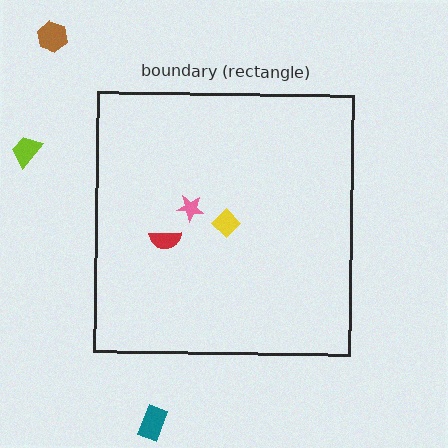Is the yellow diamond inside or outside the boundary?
Inside.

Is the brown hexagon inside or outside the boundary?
Outside.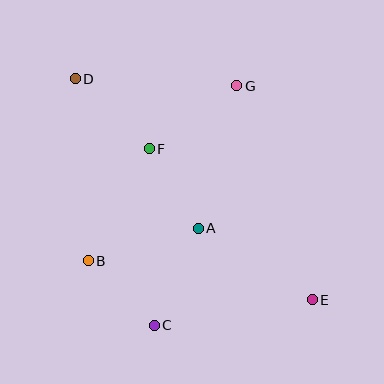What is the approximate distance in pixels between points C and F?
The distance between C and F is approximately 177 pixels.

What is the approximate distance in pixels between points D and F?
The distance between D and F is approximately 102 pixels.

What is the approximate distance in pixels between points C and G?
The distance between C and G is approximately 254 pixels.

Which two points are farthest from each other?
Points D and E are farthest from each other.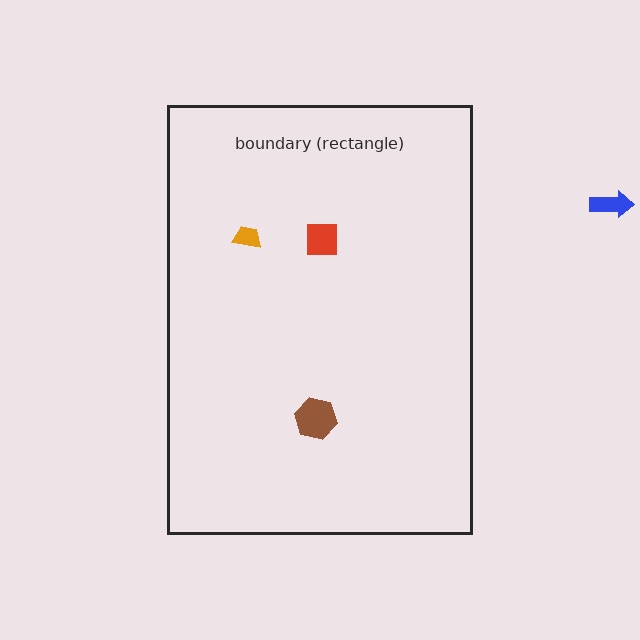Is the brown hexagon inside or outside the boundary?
Inside.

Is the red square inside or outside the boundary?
Inside.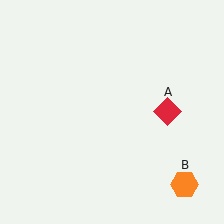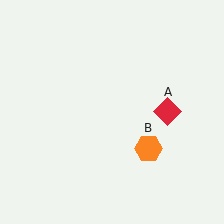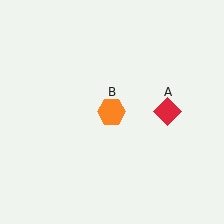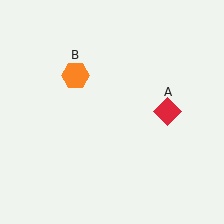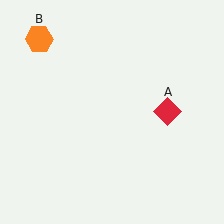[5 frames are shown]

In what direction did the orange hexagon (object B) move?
The orange hexagon (object B) moved up and to the left.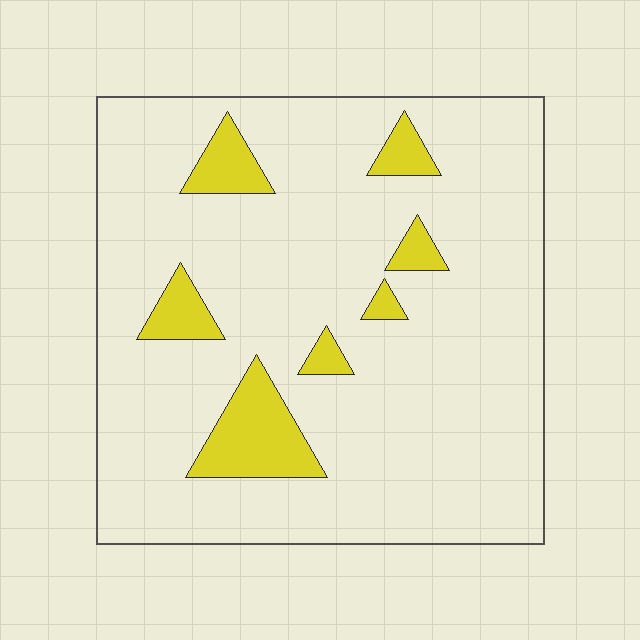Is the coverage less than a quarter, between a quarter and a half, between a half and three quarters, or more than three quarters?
Less than a quarter.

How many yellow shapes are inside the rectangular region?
7.